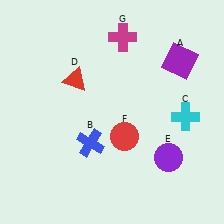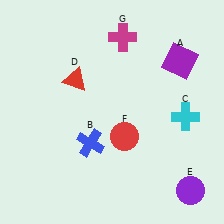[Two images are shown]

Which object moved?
The purple circle (E) moved down.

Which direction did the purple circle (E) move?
The purple circle (E) moved down.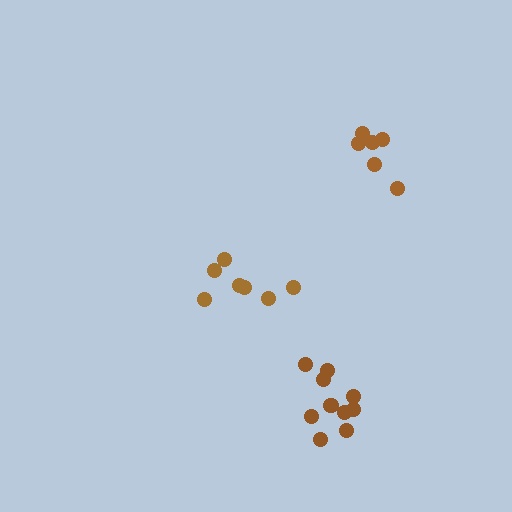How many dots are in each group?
Group 1: 11 dots, Group 2: 6 dots, Group 3: 7 dots (24 total).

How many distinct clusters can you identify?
There are 3 distinct clusters.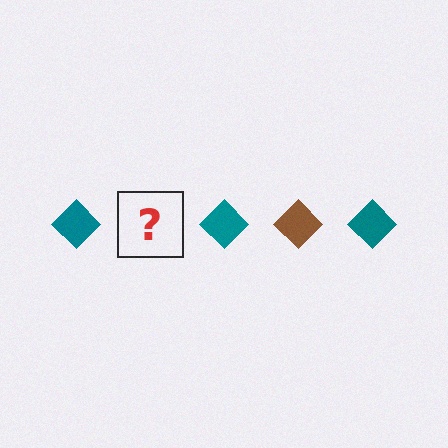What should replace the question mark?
The question mark should be replaced with a brown diamond.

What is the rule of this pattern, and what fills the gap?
The rule is that the pattern cycles through teal, brown diamonds. The gap should be filled with a brown diamond.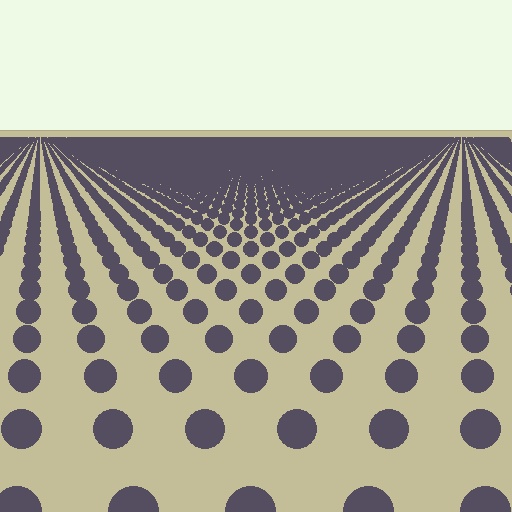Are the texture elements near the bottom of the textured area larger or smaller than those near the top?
Larger. Near the bottom, elements are closer to the viewer and appear at a bigger on-screen size.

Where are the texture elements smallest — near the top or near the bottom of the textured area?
Near the top.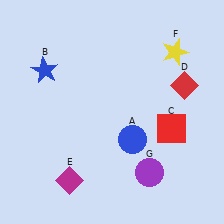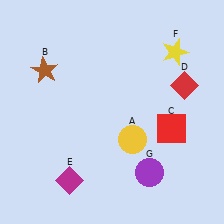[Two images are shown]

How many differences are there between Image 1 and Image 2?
There are 2 differences between the two images.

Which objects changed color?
A changed from blue to yellow. B changed from blue to brown.